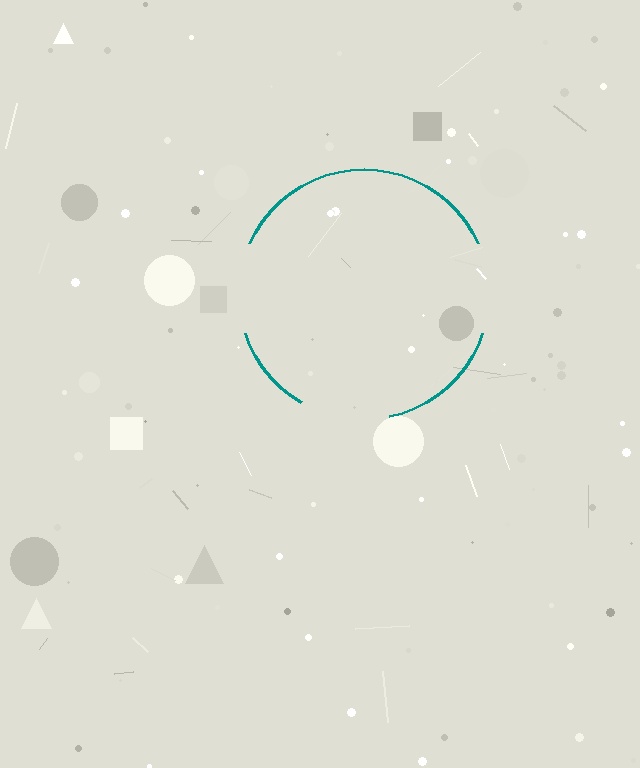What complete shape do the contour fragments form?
The contour fragments form a circle.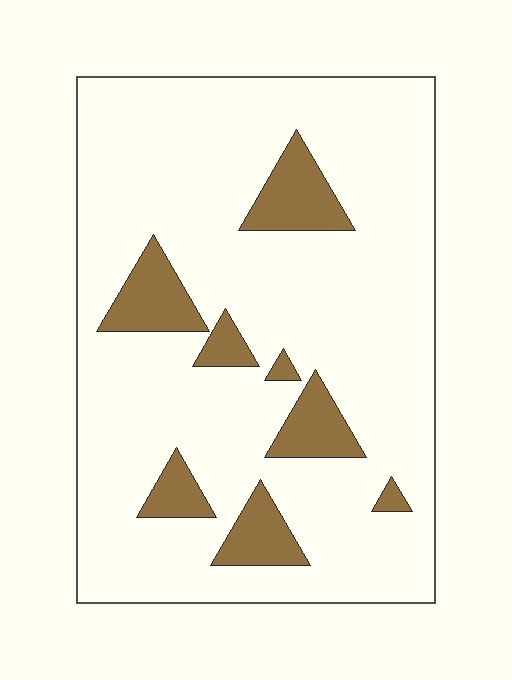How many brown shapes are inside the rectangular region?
8.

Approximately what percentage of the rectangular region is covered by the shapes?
Approximately 15%.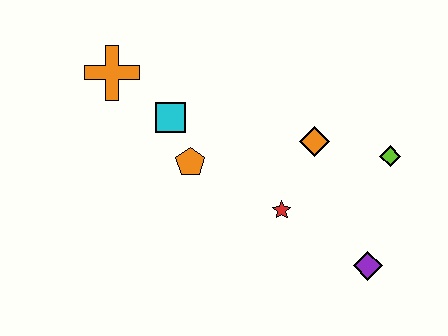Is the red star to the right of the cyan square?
Yes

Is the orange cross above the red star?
Yes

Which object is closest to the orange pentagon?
The cyan square is closest to the orange pentagon.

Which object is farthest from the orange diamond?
The orange cross is farthest from the orange diamond.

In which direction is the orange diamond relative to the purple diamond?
The orange diamond is above the purple diamond.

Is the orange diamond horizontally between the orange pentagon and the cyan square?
No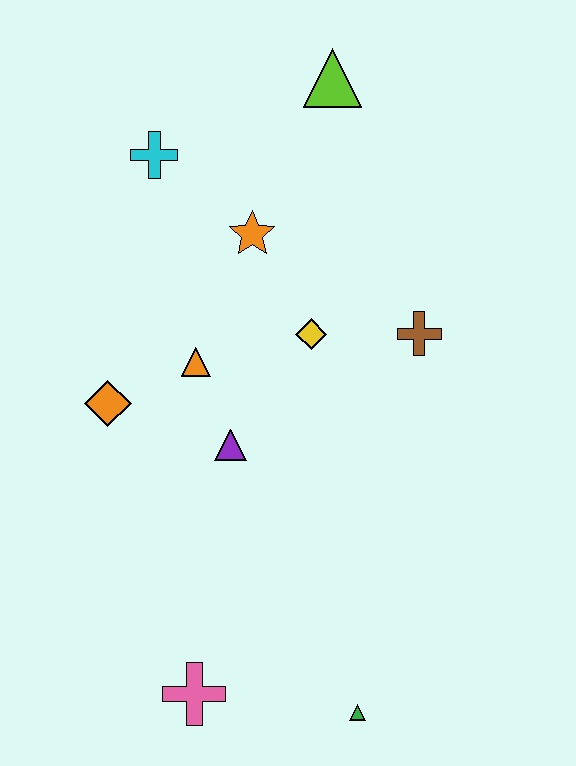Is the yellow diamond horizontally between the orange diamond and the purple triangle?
No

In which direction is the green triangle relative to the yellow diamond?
The green triangle is below the yellow diamond.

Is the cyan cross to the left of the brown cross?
Yes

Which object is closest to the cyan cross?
The orange star is closest to the cyan cross.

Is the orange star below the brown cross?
No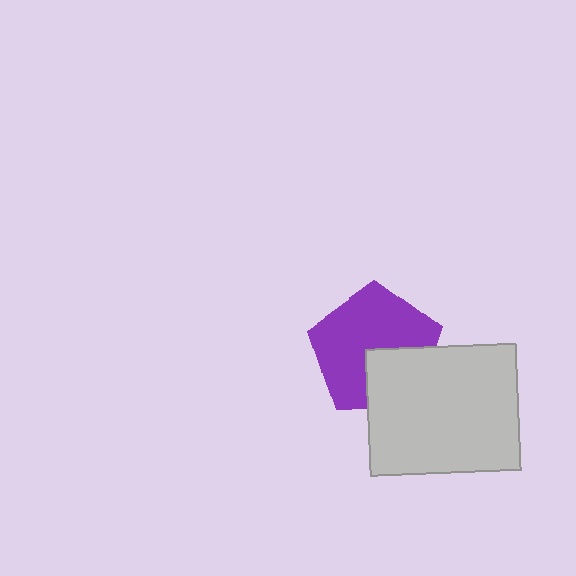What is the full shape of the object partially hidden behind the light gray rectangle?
The partially hidden object is a purple pentagon.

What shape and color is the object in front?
The object in front is a light gray rectangle.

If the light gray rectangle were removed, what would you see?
You would see the complete purple pentagon.